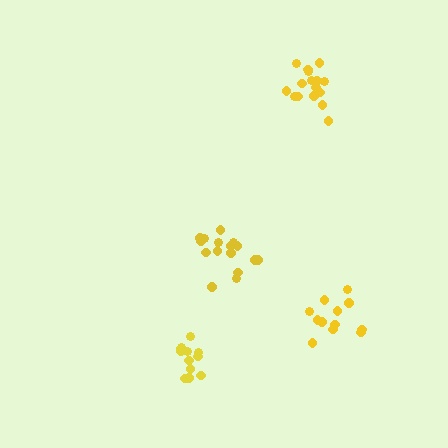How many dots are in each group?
Group 1: 12 dots, Group 2: 16 dots, Group 3: 16 dots, Group 4: 12 dots (56 total).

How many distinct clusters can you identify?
There are 4 distinct clusters.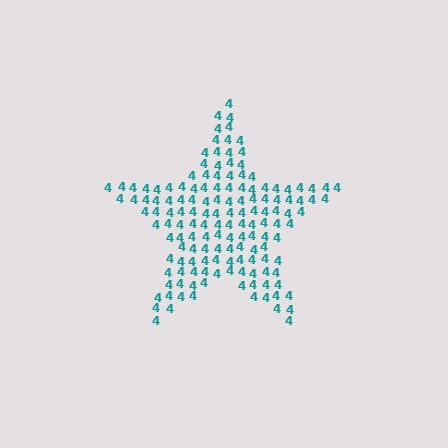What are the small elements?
The small elements are digit 4's.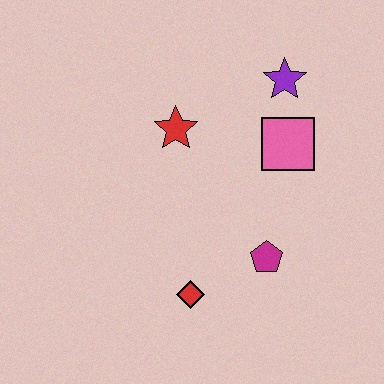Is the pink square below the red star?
Yes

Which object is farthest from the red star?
The red diamond is farthest from the red star.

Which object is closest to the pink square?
The purple star is closest to the pink square.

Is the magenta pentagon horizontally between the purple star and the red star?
Yes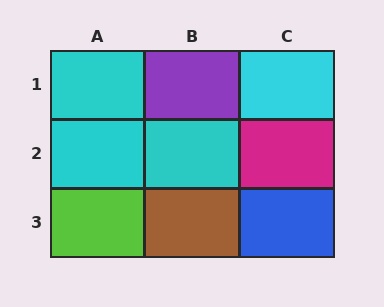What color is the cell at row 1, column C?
Cyan.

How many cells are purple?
1 cell is purple.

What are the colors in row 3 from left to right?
Lime, brown, blue.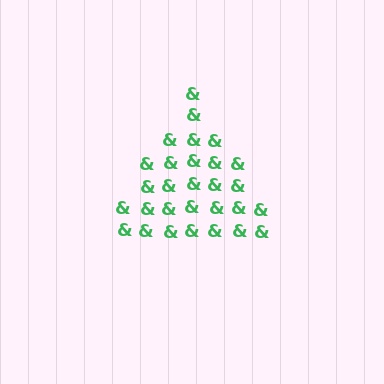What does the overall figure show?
The overall figure shows a triangle.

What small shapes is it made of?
It is made of small ampersands.